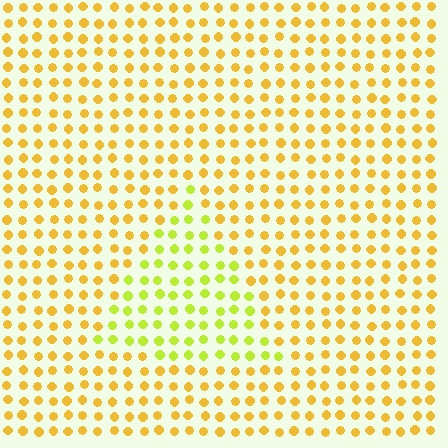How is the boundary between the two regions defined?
The boundary is defined purely by a slight shift in hue (about 34 degrees). Spacing, size, and orientation are identical on both sides.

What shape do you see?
I see a triangle.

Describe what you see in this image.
The image is filled with small yellow elements in a uniform arrangement. A triangle-shaped region is visible where the elements are tinted to a slightly different hue, forming a subtle color boundary.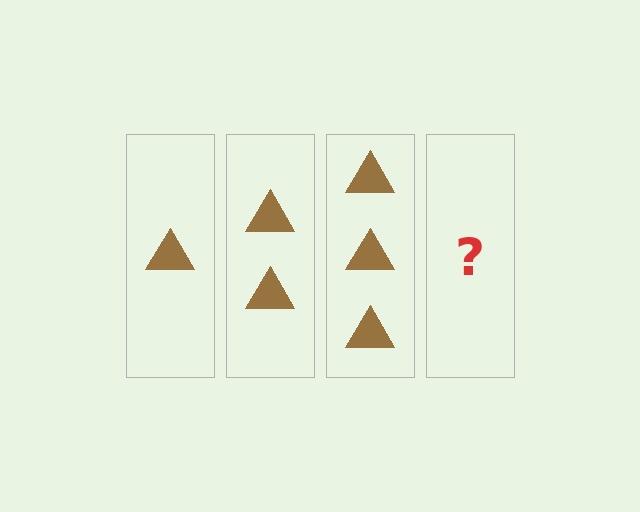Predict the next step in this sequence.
The next step is 4 triangles.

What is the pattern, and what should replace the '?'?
The pattern is that each step adds one more triangle. The '?' should be 4 triangles.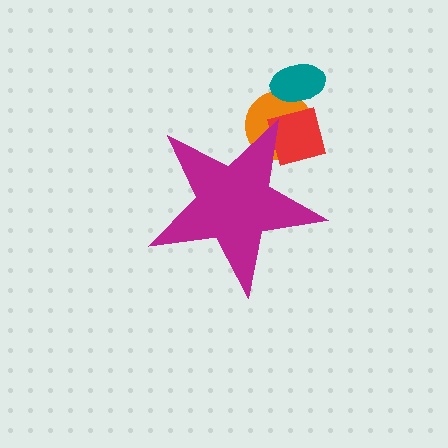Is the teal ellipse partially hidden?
No, the teal ellipse is fully visible.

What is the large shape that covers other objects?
A magenta star.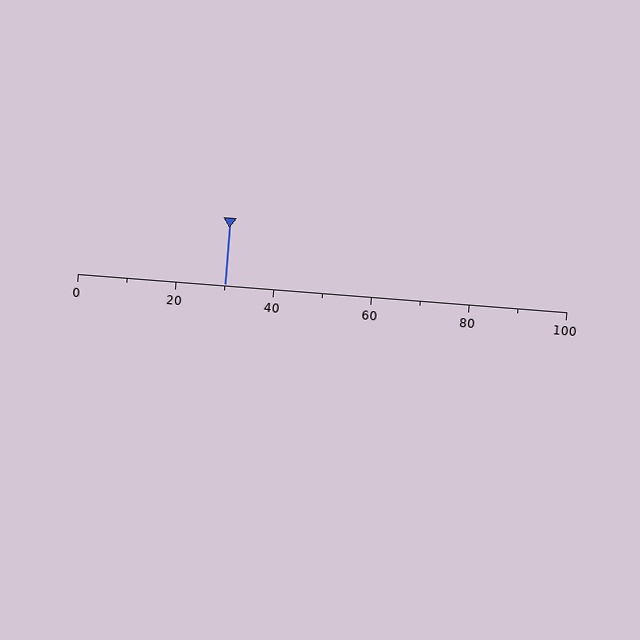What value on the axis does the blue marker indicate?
The marker indicates approximately 30.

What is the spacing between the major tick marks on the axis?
The major ticks are spaced 20 apart.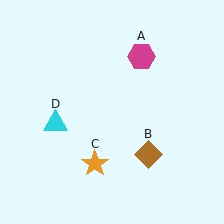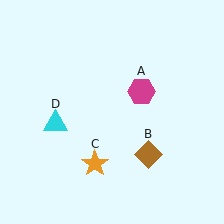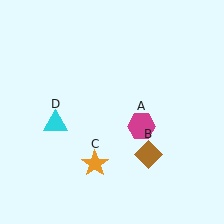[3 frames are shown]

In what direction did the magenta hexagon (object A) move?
The magenta hexagon (object A) moved down.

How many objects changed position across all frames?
1 object changed position: magenta hexagon (object A).